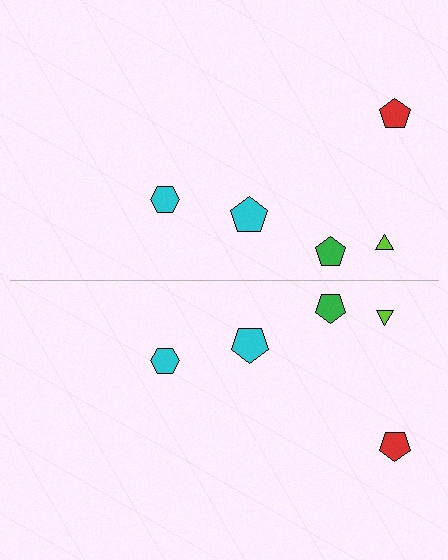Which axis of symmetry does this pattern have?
The pattern has a horizontal axis of symmetry running through the center of the image.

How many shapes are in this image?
There are 10 shapes in this image.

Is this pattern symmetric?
Yes, this pattern has bilateral (reflection) symmetry.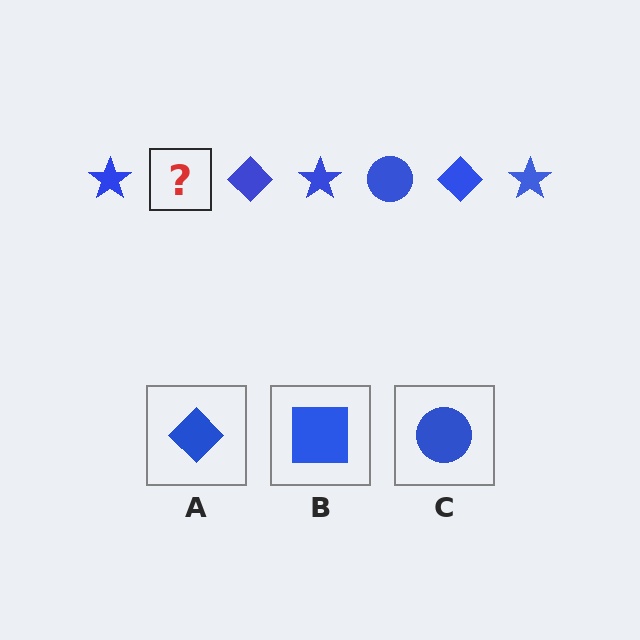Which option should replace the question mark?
Option C.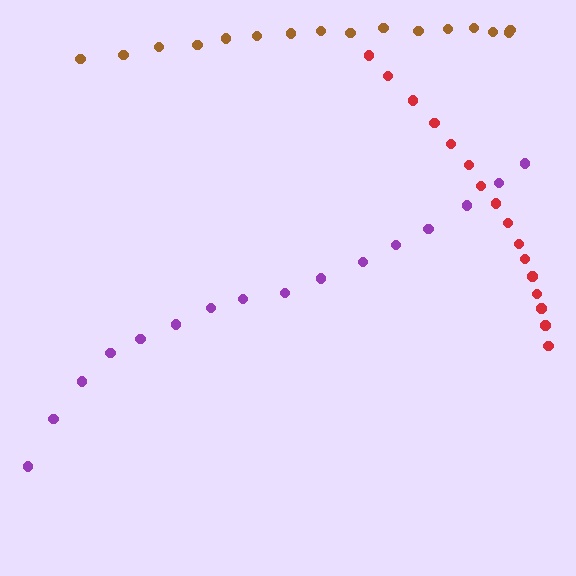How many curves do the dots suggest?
There are 3 distinct paths.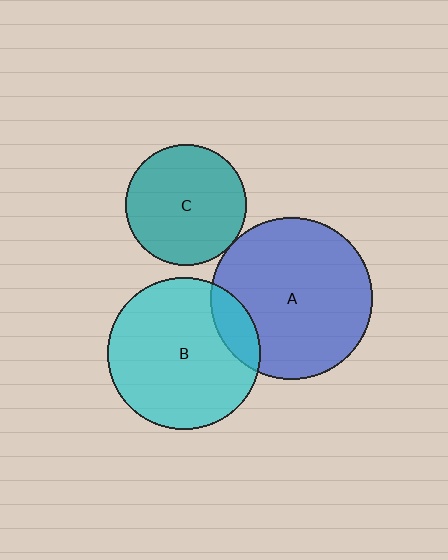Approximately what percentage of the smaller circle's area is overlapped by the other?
Approximately 5%.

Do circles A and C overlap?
Yes.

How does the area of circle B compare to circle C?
Approximately 1.6 times.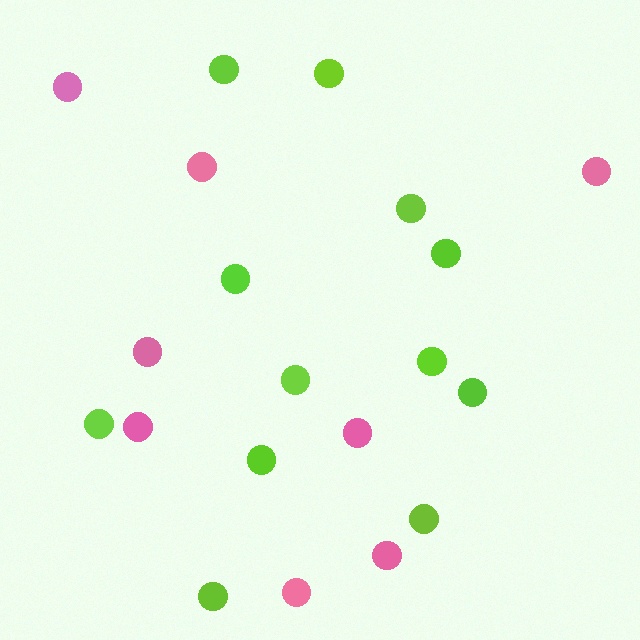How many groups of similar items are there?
There are 2 groups: one group of pink circles (8) and one group of lime circles (12).